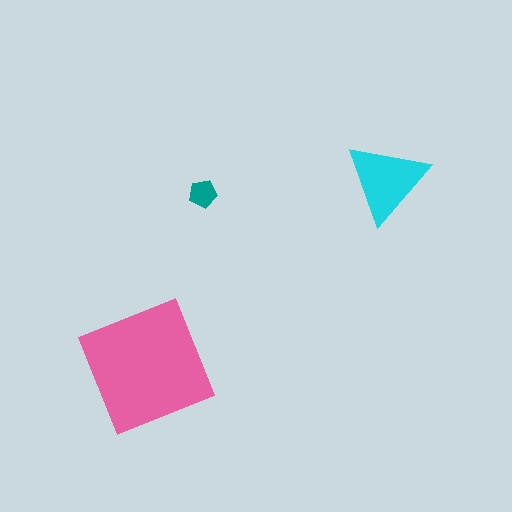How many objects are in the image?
There are 3 objects in the image.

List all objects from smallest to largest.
The teal pentagon, the cyan triangle, the pink square.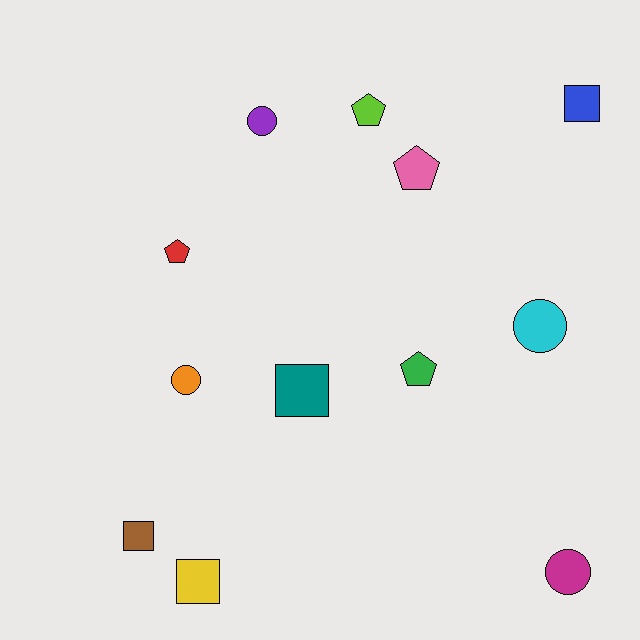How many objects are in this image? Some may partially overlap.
There are 12 objects.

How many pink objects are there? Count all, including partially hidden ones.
There is 1 pink object.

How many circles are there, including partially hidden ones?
There are 4 circles.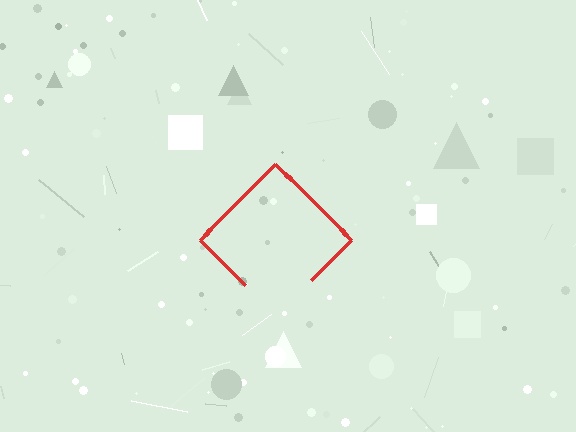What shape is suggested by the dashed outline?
The dashed outline suggests a diamond.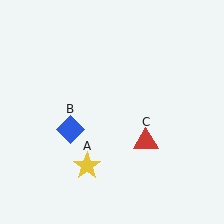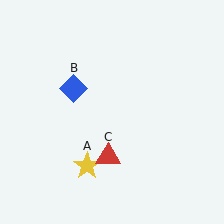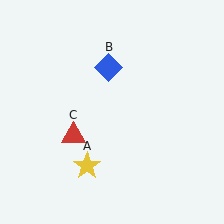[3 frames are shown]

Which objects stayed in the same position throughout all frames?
Yellow star (object A) remained stationary.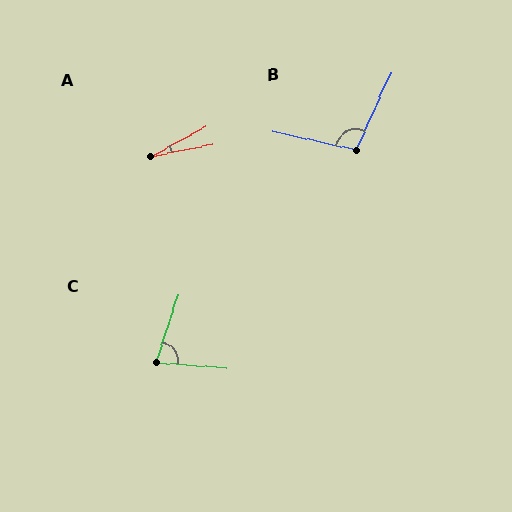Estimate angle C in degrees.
Approximately 76 degrees.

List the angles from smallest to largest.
A (18°), C (76°), B (102°).